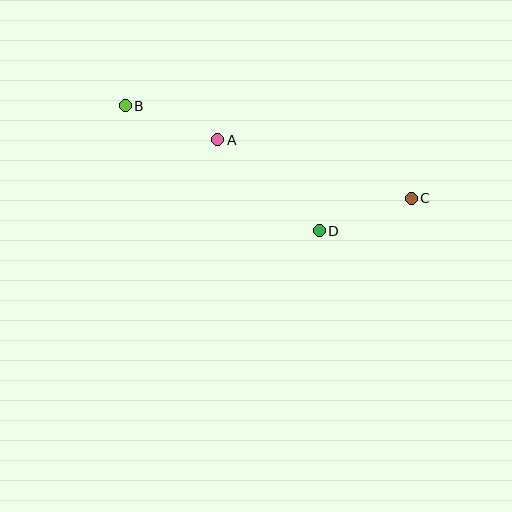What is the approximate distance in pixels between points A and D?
The distance between A and D is approximately 137 pixels.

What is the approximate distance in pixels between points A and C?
The distance between A and C is approximately 202 pixels.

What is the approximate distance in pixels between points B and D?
The distance between B and D is approximately 231 pixels.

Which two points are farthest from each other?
Points B and C are farthest from each other.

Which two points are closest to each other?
Points C and D are closest to each other.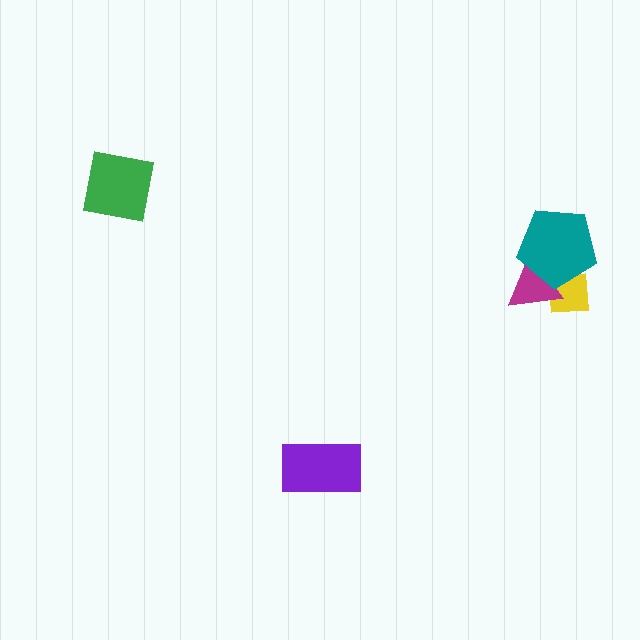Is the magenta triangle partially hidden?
Yes, it is partially covered by another shape.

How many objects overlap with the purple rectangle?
0 objects overlap with the purple rectangle.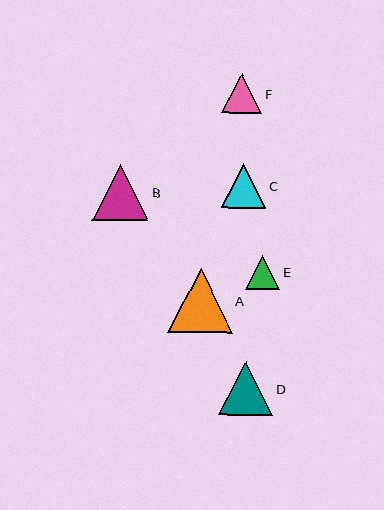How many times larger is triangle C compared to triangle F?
Triangle C is approximately 1.1 times the size of triangle F.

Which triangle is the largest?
Triangle A is the largest with a size of approximately 65 pixels.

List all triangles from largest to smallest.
From largest to smallest: A, B, D, C, F, E.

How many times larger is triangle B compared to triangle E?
Triangle B is approximately 1.7 times the size of triangle E.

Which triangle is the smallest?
Triangle E is the smallest with a size of approximately 34 pixels.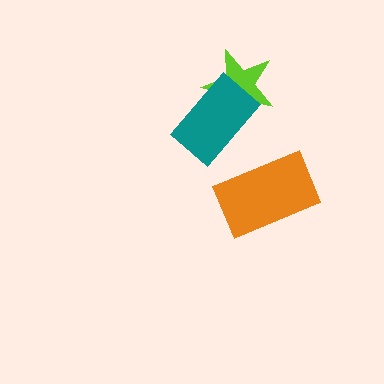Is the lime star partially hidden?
Yes, it is partially covered by another shape.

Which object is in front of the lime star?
The teal rectangle is in front of the lime star.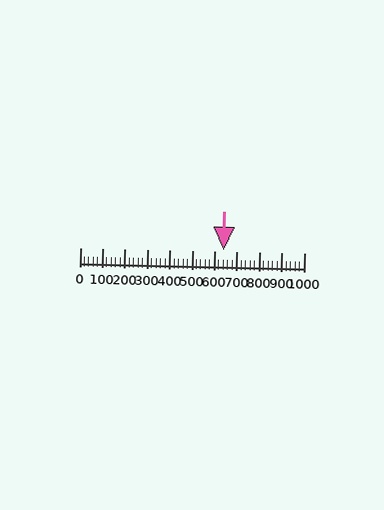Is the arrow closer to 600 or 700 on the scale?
The arrow is closer to 600.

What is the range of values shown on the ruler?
The ruler shows values from 0 to 1000.